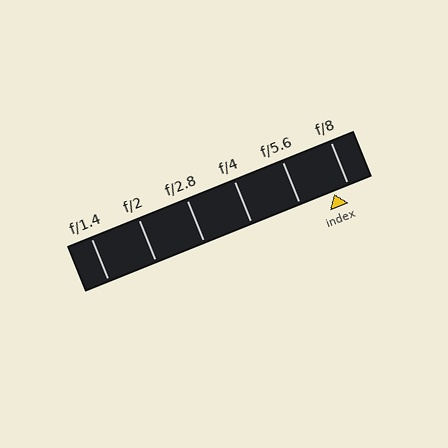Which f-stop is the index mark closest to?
The index mark is closest to f/8.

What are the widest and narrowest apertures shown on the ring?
The widest aperture shown is f/1.4 and the narrowest is f/8.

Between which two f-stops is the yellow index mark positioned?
The index mark is between f/5.6 and f/8.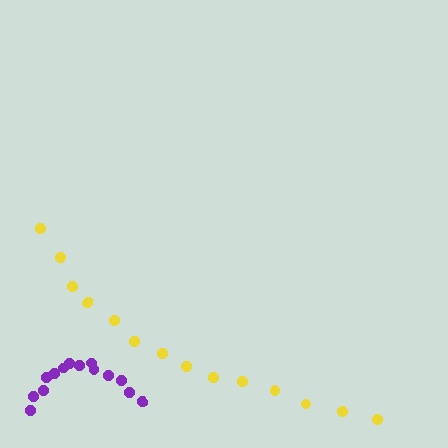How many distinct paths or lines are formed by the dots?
There are 2 distinct paths.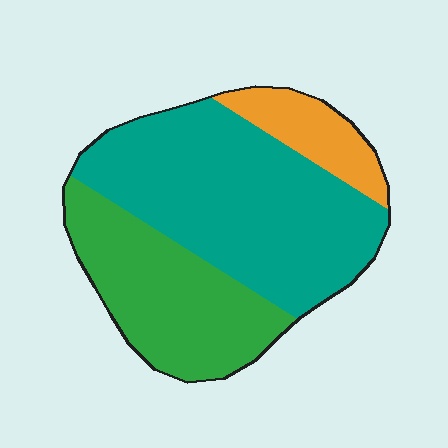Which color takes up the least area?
Orange, at roughly 10%.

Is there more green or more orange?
Green.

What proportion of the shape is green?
Green takes up about one third (1/3) of the shape.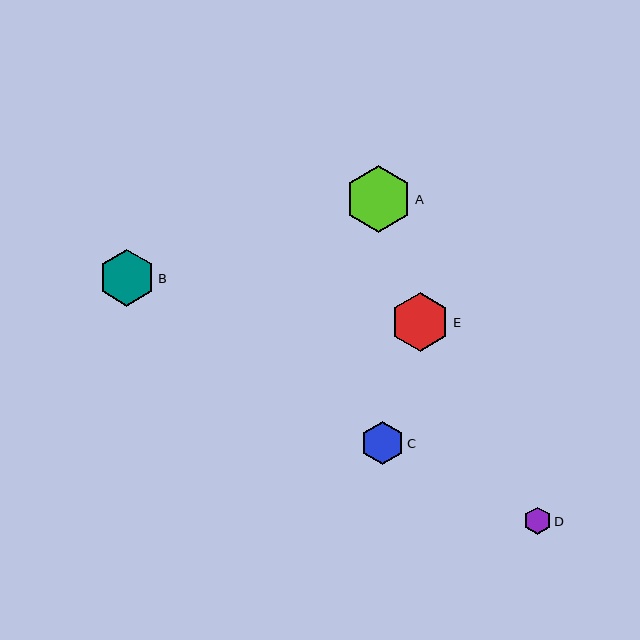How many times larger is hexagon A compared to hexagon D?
Hexagon A is approximately 2.5 times the size of hexagon D.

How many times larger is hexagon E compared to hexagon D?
Hexagon E is approximately 2.2 times the size of hexagon D.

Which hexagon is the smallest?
Hexagon D is the smallest with a size of approximately 27 pixels.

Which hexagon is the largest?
Hexagon A is the largest with a size of approximately 67 pixels.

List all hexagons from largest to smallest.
From largest to smallest: A, E, B, C, D.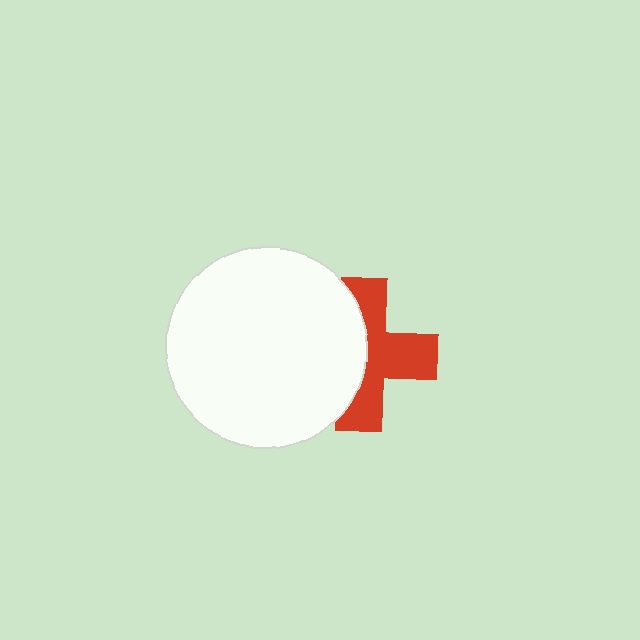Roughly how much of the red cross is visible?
About half of it is visible (roughly 55%).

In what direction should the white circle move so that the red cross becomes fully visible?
The white circle should move left. That is the shortest direction to clear the overlap and leave the red cross fully visible.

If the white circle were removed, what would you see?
You would see the complete red cross.